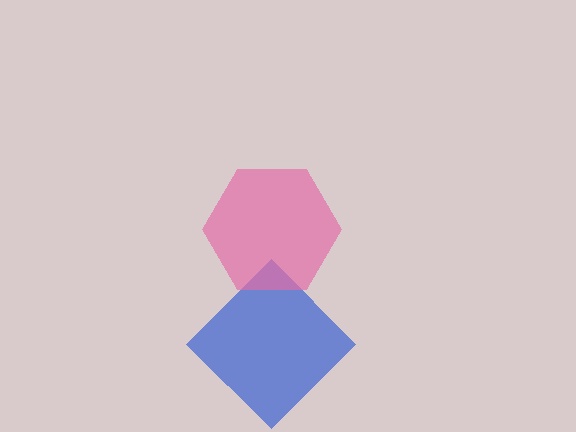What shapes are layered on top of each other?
The layered shapes are: a blue diamond, a pink hexagon.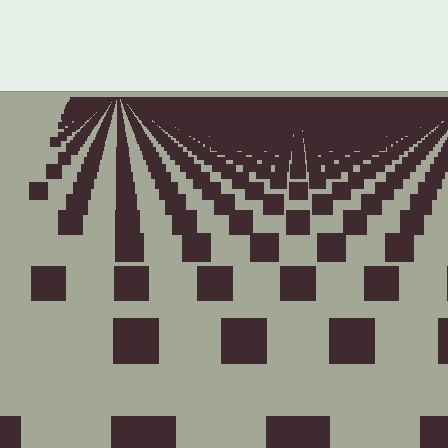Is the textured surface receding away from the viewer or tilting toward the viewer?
The surface is receding away from the viewer. Texture elements get smaller and denser toward the top.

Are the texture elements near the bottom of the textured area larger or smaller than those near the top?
Larger. Near the bottom, elements are closer to the viewer and appear at a bigger on-screen size.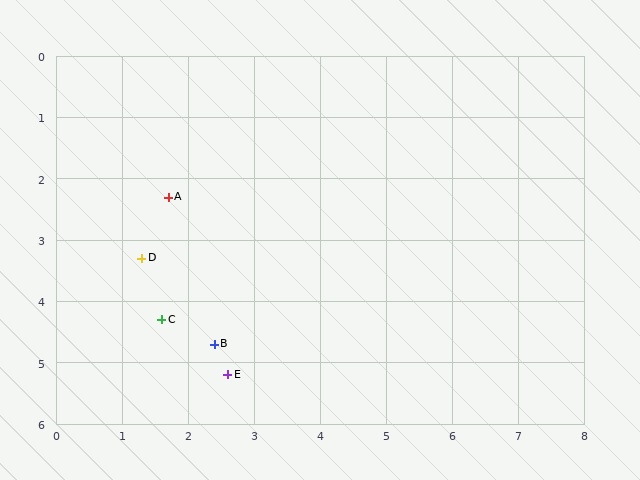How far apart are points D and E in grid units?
Points D and E are about 2.3 grid units apart.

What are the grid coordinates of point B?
Point B is at approximately (2.4, 4.7).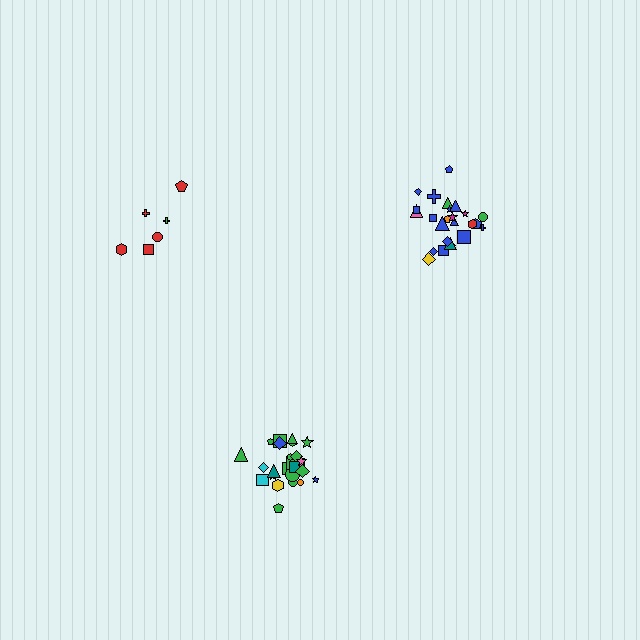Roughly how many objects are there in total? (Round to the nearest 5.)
Roughly 55 objects in total.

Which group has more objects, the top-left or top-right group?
The top-right group.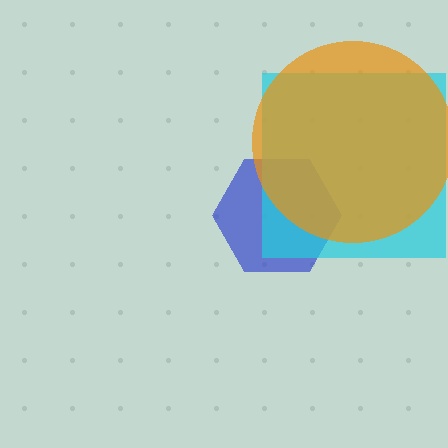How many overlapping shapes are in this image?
There are 3 overlapping shapes in the image.